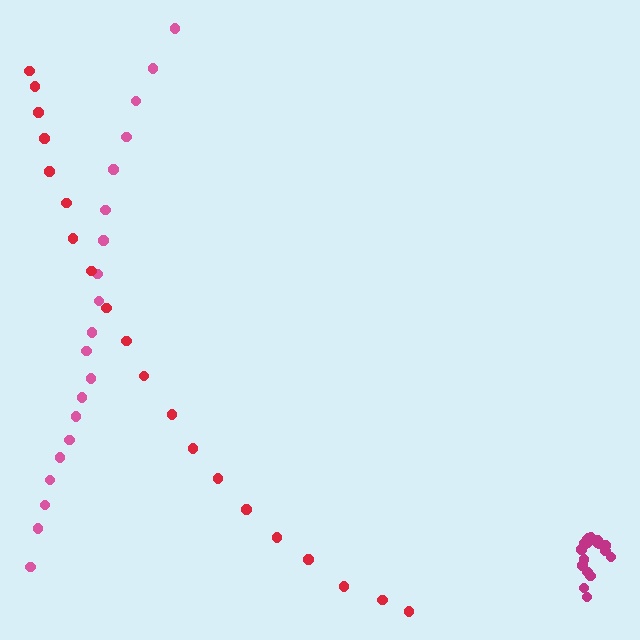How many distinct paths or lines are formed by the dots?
There are 3 distinct paths.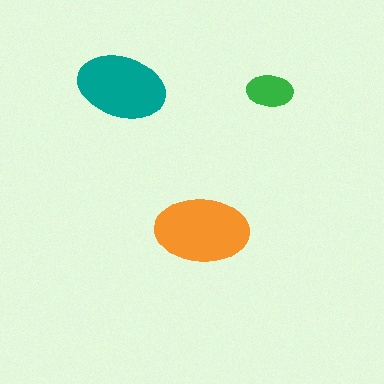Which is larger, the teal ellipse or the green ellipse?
The teal one.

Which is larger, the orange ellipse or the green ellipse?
The orange one.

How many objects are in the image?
There are 3 objects in the image.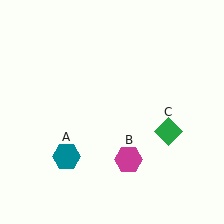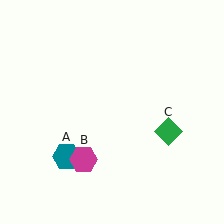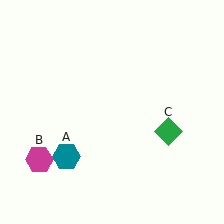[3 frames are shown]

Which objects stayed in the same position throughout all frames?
Teal hexagon (object A) and green diamond (object C) remained stationary.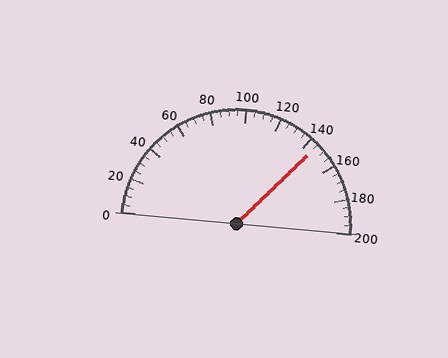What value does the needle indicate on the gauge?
The needle indicates approximately 145.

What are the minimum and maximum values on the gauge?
The gauge ranges from 0 to 200.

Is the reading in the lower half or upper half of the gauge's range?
The reading is in the upper half of the range (0 to 200).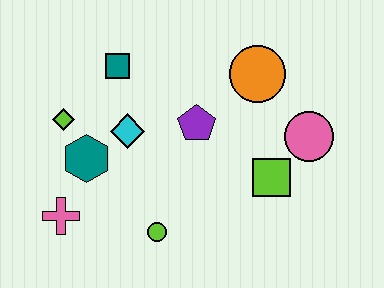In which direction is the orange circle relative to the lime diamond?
The orange circle is to the right of the lime diamond.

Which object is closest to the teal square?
The cyan diamond is closest to the teal square.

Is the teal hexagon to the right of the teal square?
No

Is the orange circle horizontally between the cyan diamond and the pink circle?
Yes